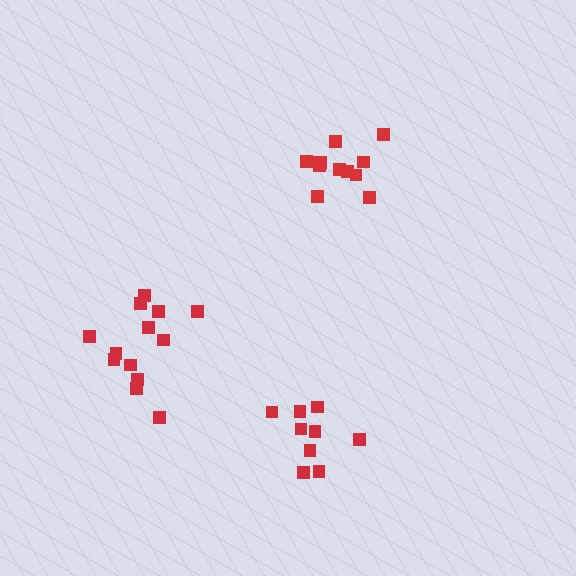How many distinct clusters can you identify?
There are 3 distinct clusters.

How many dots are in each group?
Group 1: 13 dots, Group 2: 12 dots, Group 3: 9 dots (34 total).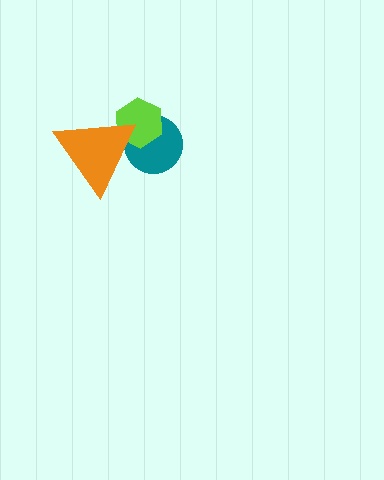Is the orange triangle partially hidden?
No, no other shape covers it.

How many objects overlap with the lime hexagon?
2 objects overlap with the lime hexagon.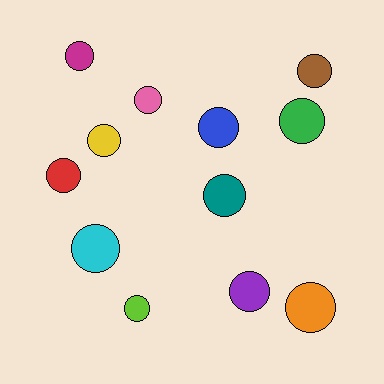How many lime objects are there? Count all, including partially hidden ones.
There is 1 lime object.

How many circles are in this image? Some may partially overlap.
There are 12 circles.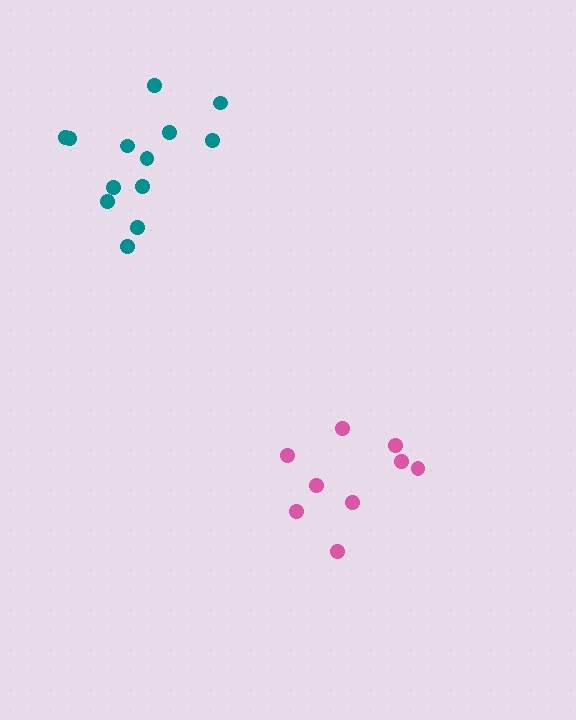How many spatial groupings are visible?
There are 2 spatial groupings.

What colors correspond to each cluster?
The clusters are colored: pink, teal.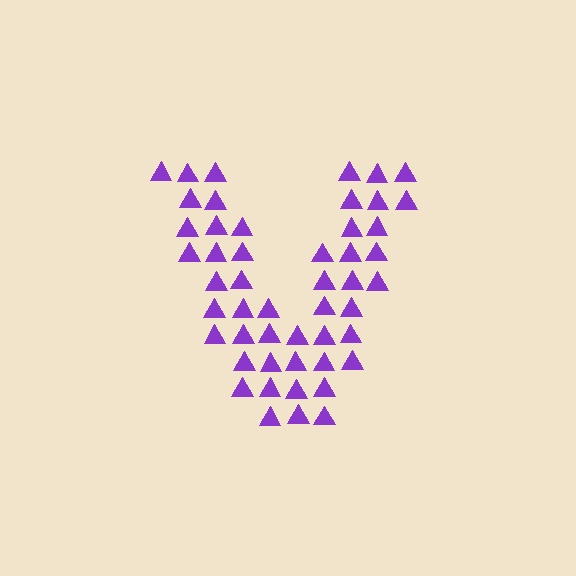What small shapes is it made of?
It is made of small triangles.